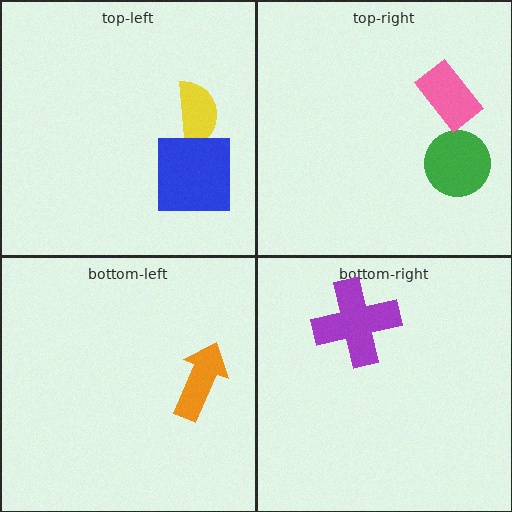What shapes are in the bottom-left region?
The orange arrow.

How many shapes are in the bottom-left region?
1.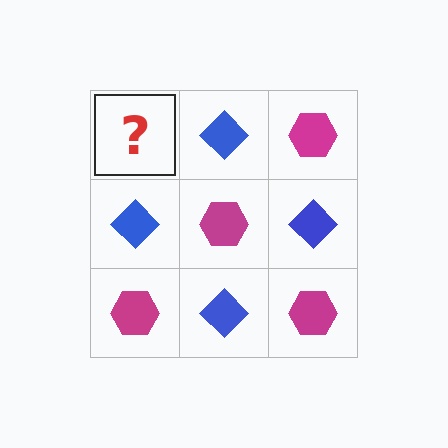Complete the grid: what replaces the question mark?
The question mark should be replaced with a magenta hexagon.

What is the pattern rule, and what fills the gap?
The rule is that it alternates magenta hexagon and blue diamond in a checkerboard pattern. The gap should be filled with a magenta hexagon.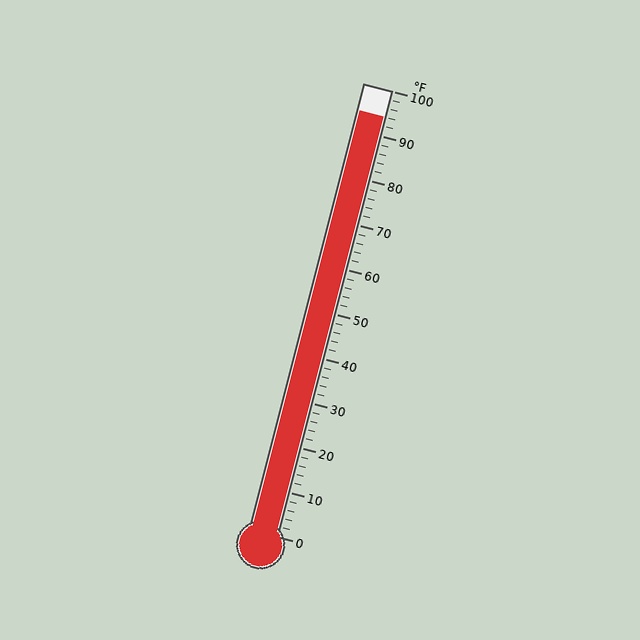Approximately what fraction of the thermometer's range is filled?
The thermometer is filled to approximately 95% of its range.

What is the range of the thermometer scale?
The thermometer scale ranges from 0°F to 100°F.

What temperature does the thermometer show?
The thermometer shows approximately 94°F.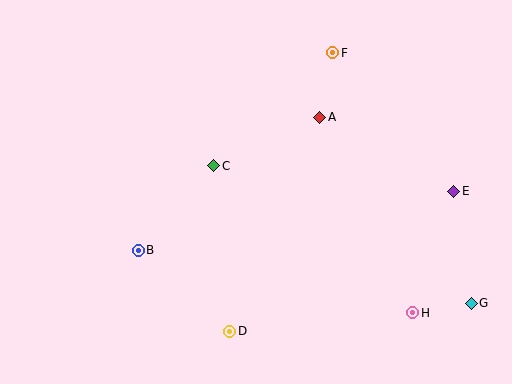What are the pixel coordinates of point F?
Point F is at (333, 53).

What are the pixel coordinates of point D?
Point D is at (230, 332).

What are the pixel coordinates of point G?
Point G is at (471, 303).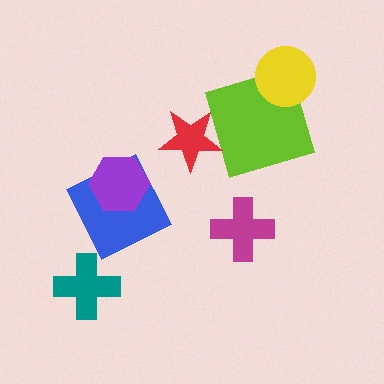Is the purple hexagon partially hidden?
No, no other shape covers it.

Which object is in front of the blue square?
The purple hexagon is in front of the blue square.